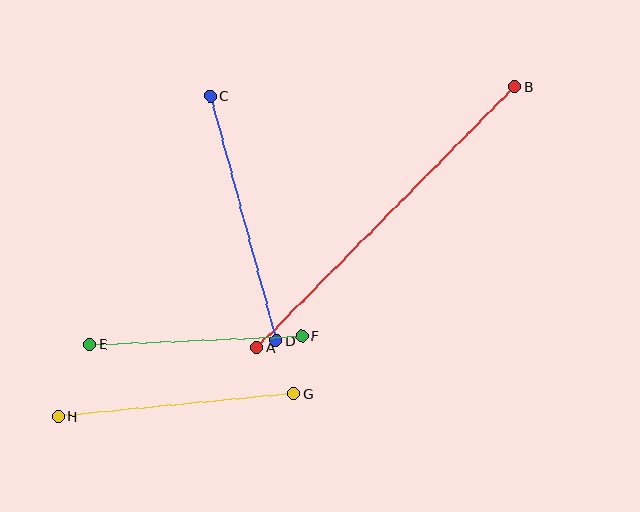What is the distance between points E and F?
The distance is approximately 212 pixels.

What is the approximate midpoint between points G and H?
The midpoint is at approximately (176, 405) pixels.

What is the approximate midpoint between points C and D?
The midpoint is at approximately (243, 218) pixels.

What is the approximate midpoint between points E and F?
The midpoint is at approximately (196, 340) pixels.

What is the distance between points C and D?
The distance is approximately 253 pixels.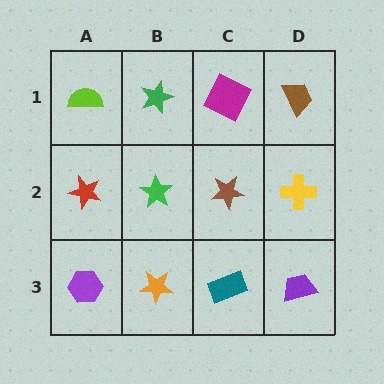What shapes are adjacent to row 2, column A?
A lime semicircle (row 1, column A), a purple hexagon (row 3, column A), a green star (row 2, column B).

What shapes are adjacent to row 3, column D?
A yellow cross (row 2, column D), a teal rectangle (row 3, column C).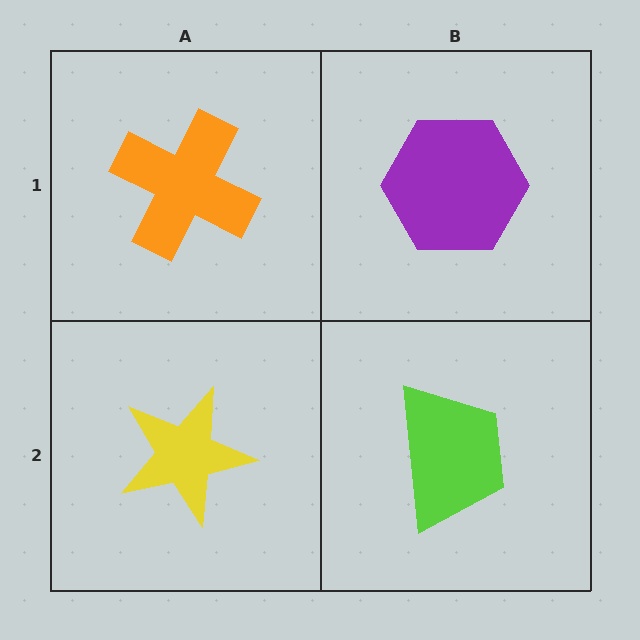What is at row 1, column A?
An orange cross.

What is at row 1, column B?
A purple hexagon.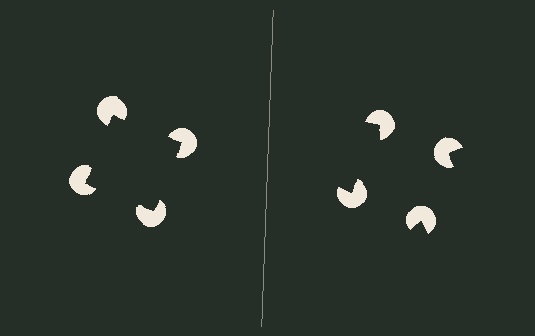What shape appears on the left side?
An illusory square.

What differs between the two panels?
The pac-man discs are positioned identically on both sides; only the wedge orientations differ. On the left they align to a square; on the right they are misaligned.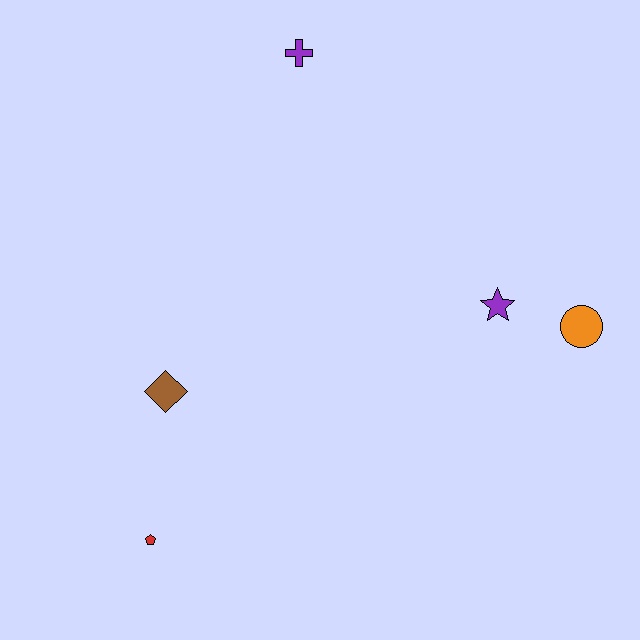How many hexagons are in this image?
There are no hexagons.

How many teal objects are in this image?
There are no teal objects.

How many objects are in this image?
There are 5 objects.